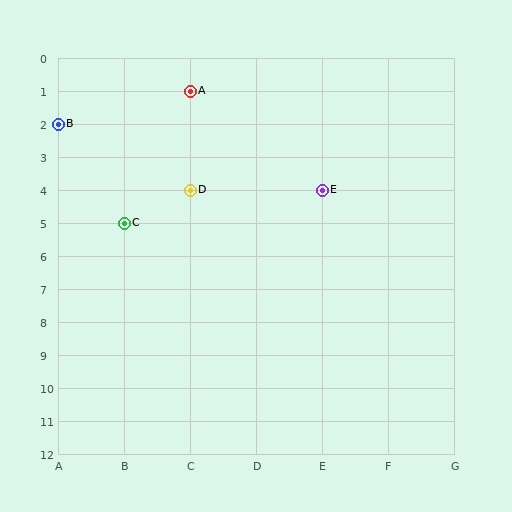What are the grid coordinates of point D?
Point D is at grid coordinates (C, 4).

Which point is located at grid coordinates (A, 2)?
Point B is at (A, 2).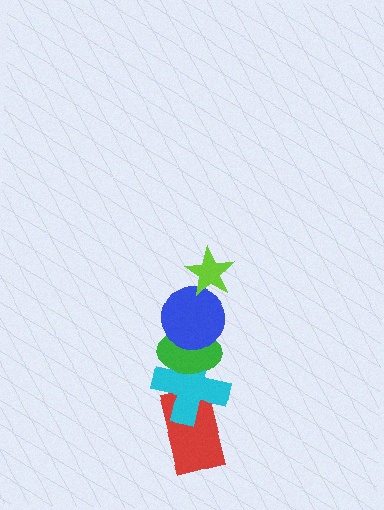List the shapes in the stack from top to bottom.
From top to bottom: the lime star, the blue circle, the green ellipse, the cyan cross, the red rectangle.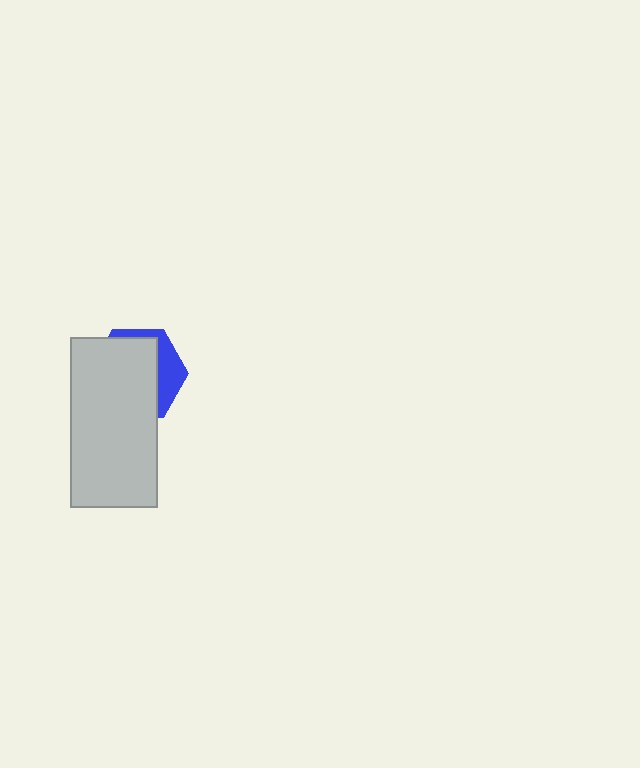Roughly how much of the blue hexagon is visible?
A small part of it is visible (roughly 30%).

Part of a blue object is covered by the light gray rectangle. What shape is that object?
It is a hexagon.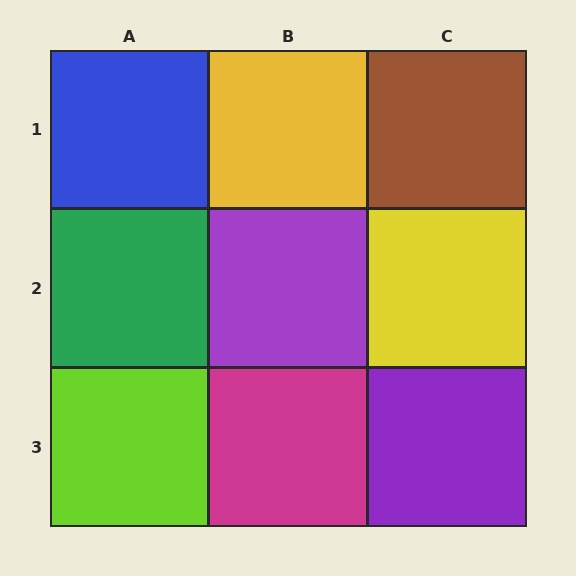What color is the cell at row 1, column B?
Yellow.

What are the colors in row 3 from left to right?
Lime, magenta, purple.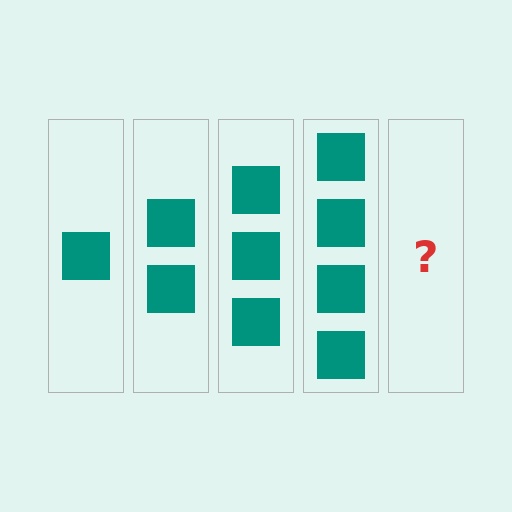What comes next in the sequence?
The next element should be 5 squares.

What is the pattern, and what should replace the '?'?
The pattern is that each step adds one more square. The '?' should be 5 squares.